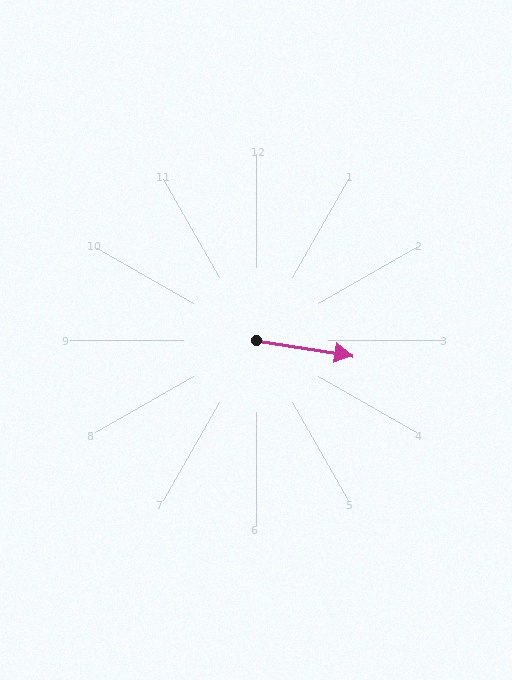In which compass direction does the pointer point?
East.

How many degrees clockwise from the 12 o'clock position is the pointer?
Approximately 99 degrees.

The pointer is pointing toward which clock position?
Roughly 3 o'clock.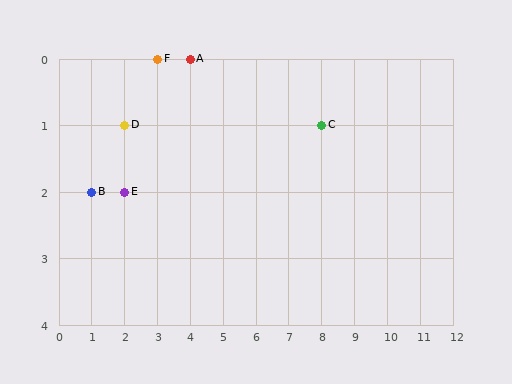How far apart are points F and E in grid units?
Points F and E are 1 column and 2 rows apart (about 2.2 grid units diagonally).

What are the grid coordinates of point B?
Point B is at grid coordinates (1, 2).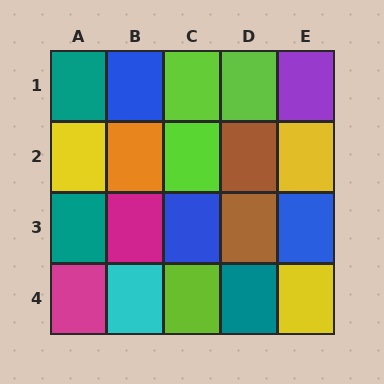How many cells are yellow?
3 cells are yellow.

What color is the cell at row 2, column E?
Yellow.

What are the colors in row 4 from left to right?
Magenta, cyan, lime, teal, yellow.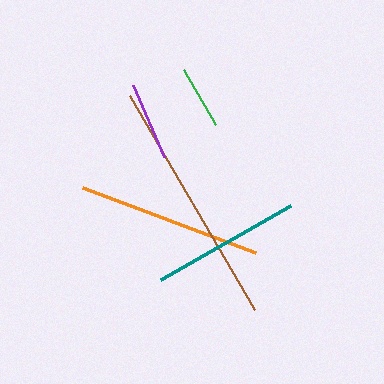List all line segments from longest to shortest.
From longest to shortest: brown, orange, teal, purple, green.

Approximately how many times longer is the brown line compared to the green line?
The brown line is approximately 3.9 times the length of the green line.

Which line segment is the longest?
The brown line is the longest at approximately 248 pixels.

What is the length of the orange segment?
The orange segment is approximately 185 pixels long.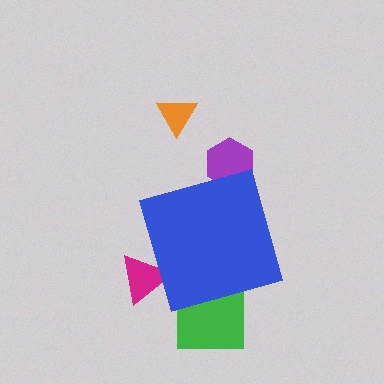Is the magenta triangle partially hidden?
Yes, the magenta triangle is partially hidden behind the blue diamond.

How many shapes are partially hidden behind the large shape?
3 shapes are partially hidden.